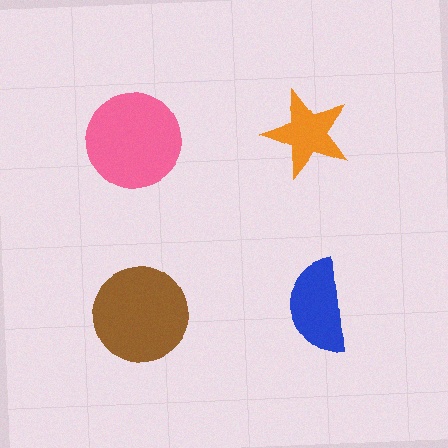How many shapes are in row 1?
2 shapes.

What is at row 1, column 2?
An orange star.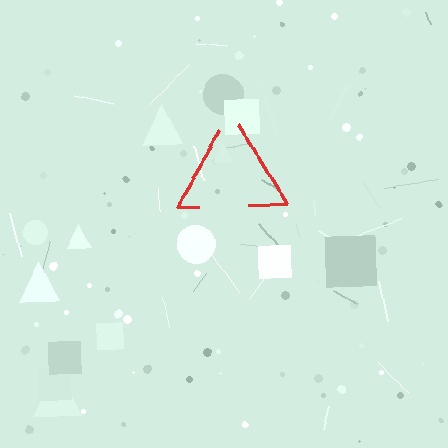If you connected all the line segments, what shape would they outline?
They would outline a triangle.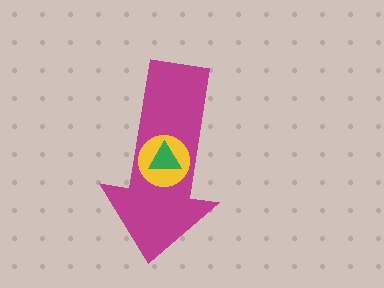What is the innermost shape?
The green triangle.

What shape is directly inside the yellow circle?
The green triangle.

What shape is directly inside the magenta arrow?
The yellow circle.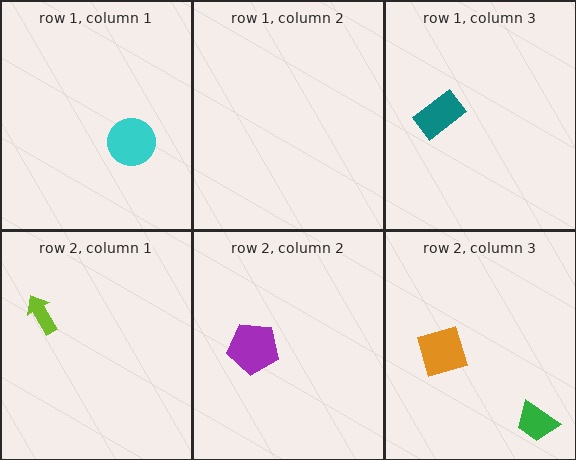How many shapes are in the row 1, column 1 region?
1.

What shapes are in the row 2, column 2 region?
The purple pentagon.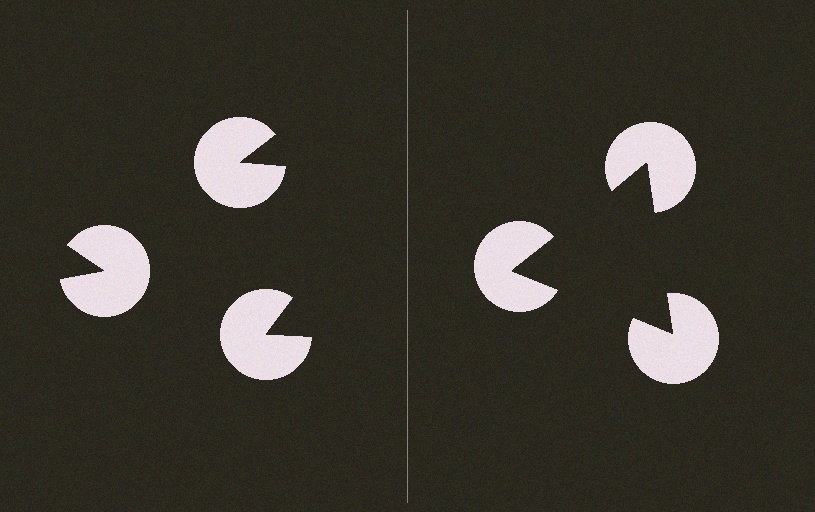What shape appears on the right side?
An illusory triangle.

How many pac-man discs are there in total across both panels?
6 — 3 on each side.